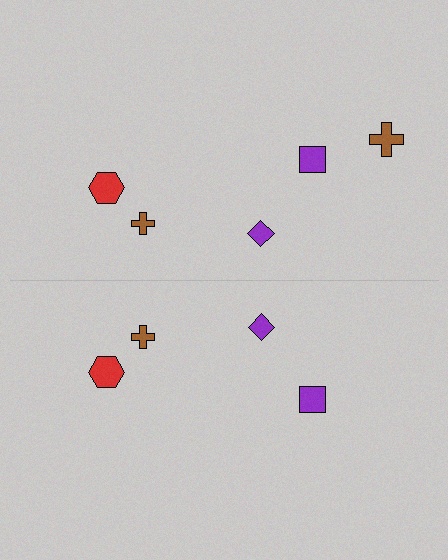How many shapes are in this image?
There are 9 shapes in this image.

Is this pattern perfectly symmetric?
No, the pattern is not perfectly symmetric. A brown cross is missing from the bottom side.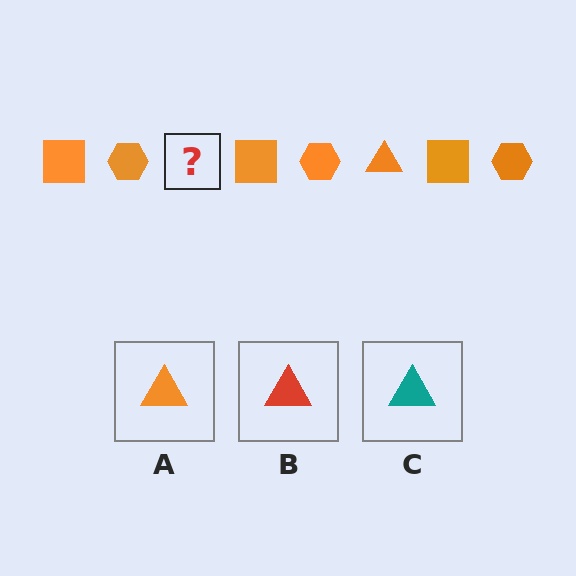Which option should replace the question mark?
Option A.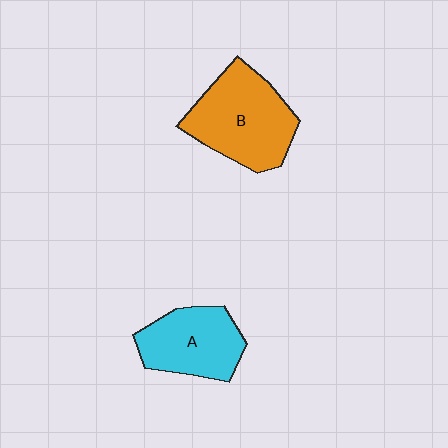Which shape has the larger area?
Shape B (orange).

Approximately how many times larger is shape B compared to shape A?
Approximately 1.3 times.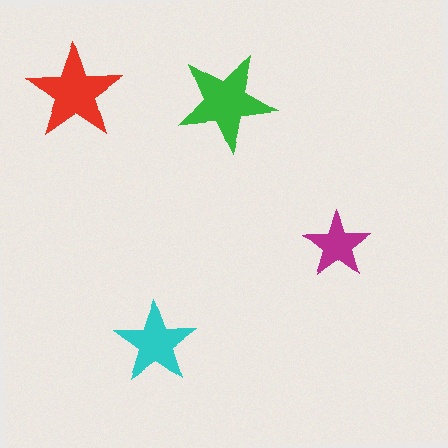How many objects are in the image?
There are 4 objects in the image.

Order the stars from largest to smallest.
the green one, the red one, the cyan one, the magenta one.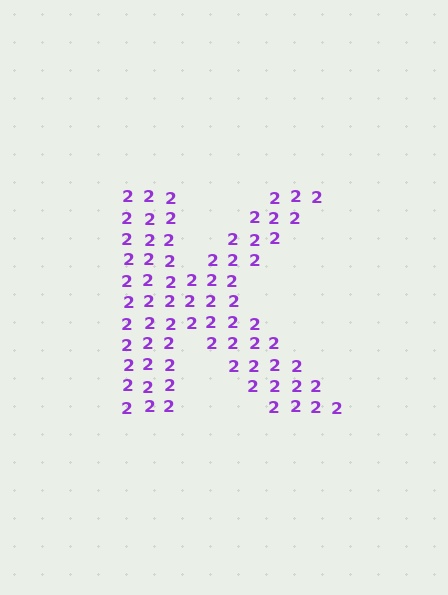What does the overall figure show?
The overall figure shows the letter K.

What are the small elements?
The small elements are digit 2's.